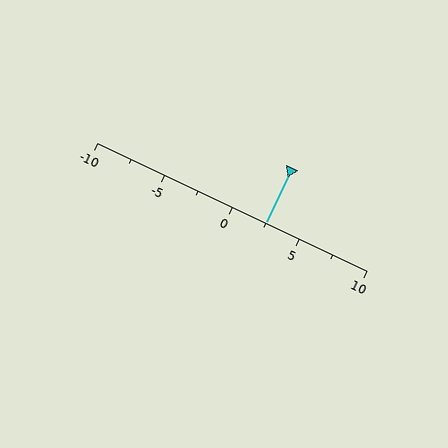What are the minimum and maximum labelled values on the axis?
The axis runs from -10 to 10.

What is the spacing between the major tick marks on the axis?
The major ticks are spaced 5 apart.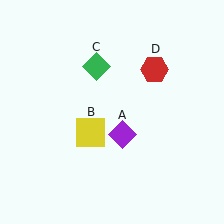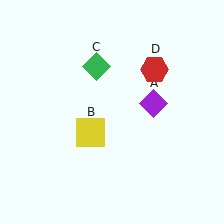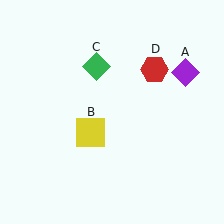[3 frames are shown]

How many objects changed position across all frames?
1 object changed position: purple diamond (object A).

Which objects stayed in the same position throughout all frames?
Yellow square (object B) and green diamond (object C) and red hexagon (object D) remained stationary.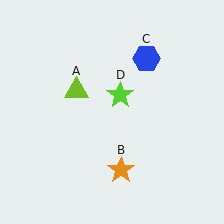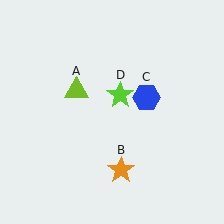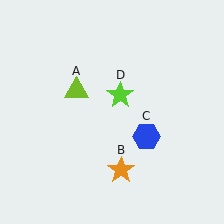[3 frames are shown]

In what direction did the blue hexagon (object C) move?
The blue hexagon (object C) moved down.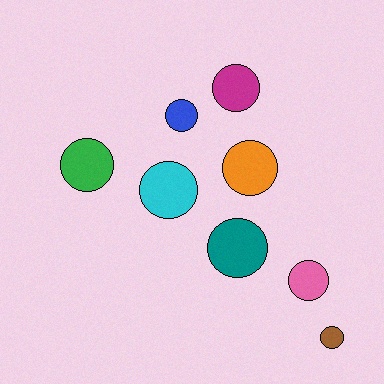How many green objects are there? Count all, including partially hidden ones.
There is 1 green object.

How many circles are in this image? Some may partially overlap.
There are 8 circles.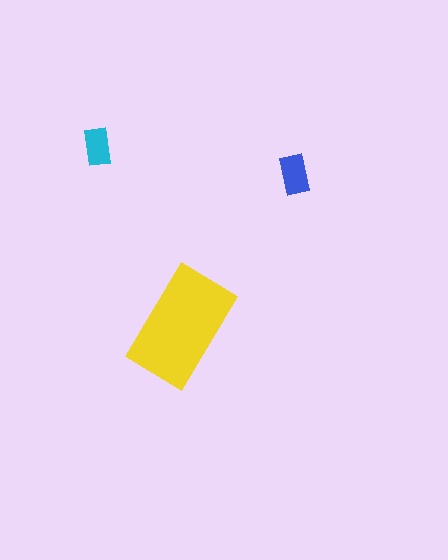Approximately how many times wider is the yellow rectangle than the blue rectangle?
About 3 times wider.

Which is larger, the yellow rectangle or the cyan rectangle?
The yellow one.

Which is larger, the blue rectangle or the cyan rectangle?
The blue one.